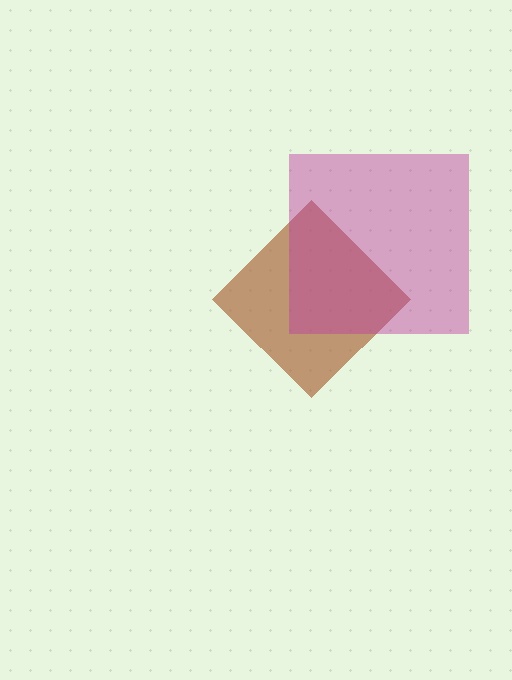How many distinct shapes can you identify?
There are 2 distinct shapes: a brown diamond, a magenta square.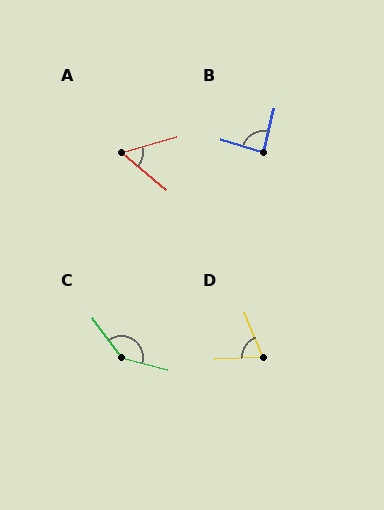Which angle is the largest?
C, at approximately 139 degrees.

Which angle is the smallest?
A, at approximately 55 degrees.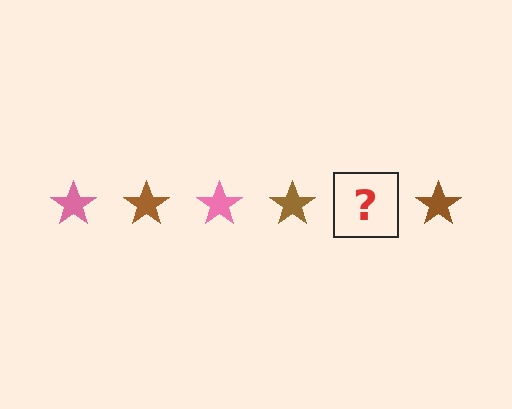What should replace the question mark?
The question mark should be replaced with a pink star.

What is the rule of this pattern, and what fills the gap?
The rule is that the pattern cycles through pink, brown stars. The gap should be filled with a pink star.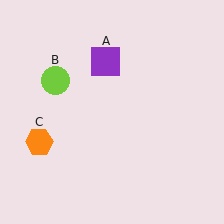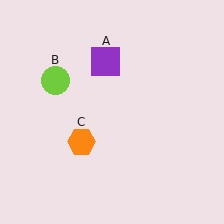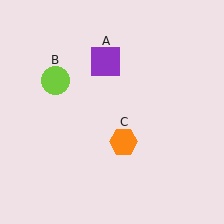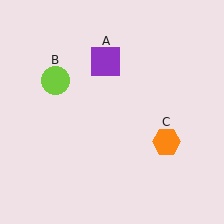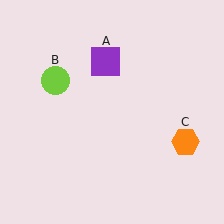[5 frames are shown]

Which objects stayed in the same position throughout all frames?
Purple square (object A) and lime circle (object B) remained stationary.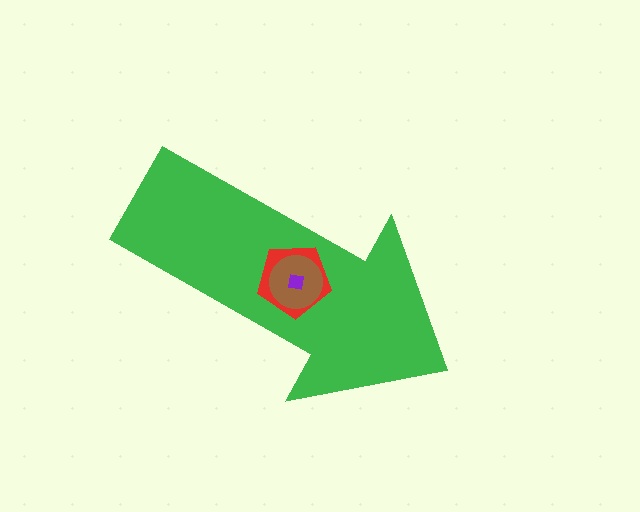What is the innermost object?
The purple square.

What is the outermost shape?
The green arrow.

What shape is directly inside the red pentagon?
The brown circle.